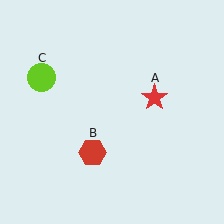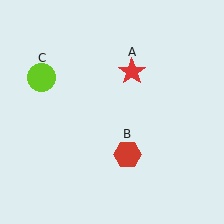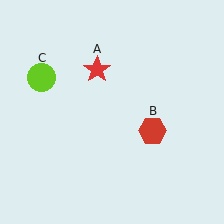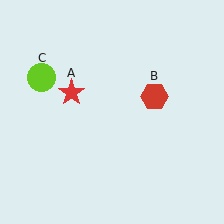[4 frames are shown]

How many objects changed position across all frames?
2 objects changed position: red star (object A), red hexagon (object B).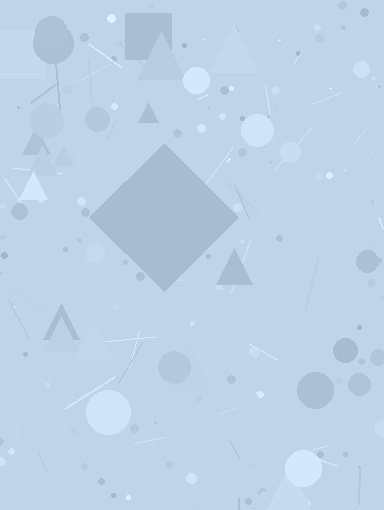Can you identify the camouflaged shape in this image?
The camouflaged shape is a diamond.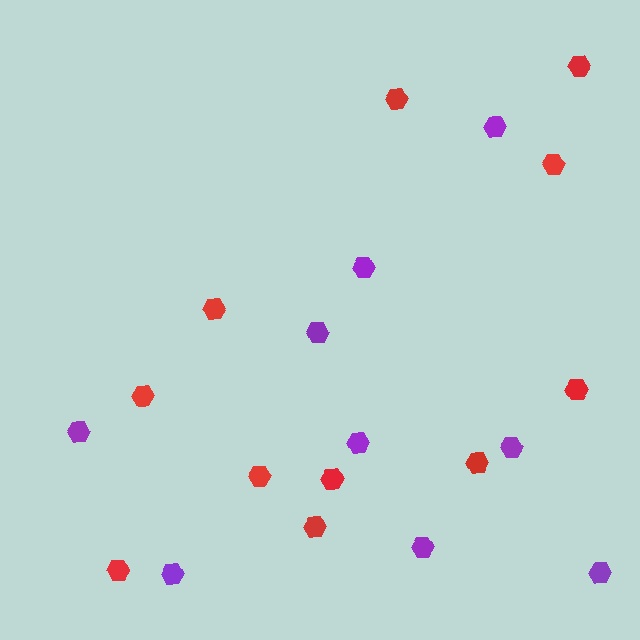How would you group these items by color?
There are 2 groups: one group of red hexagons (11) and one group of purple hexagons (9).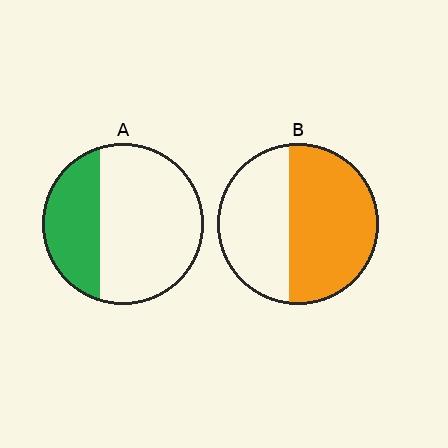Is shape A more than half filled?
No.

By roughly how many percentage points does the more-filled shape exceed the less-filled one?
By roughly 25 percentage points (B over A).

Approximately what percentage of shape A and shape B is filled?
A is approximately 30% and B is approximately 55%.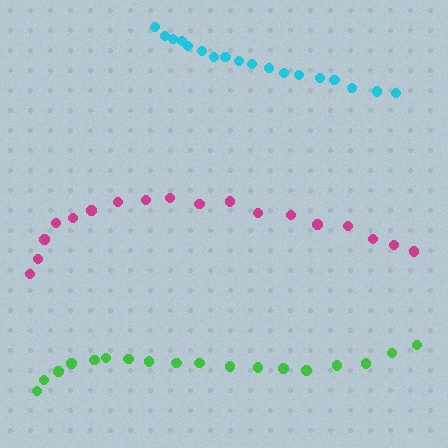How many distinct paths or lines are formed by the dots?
There are 3 distinct paths.